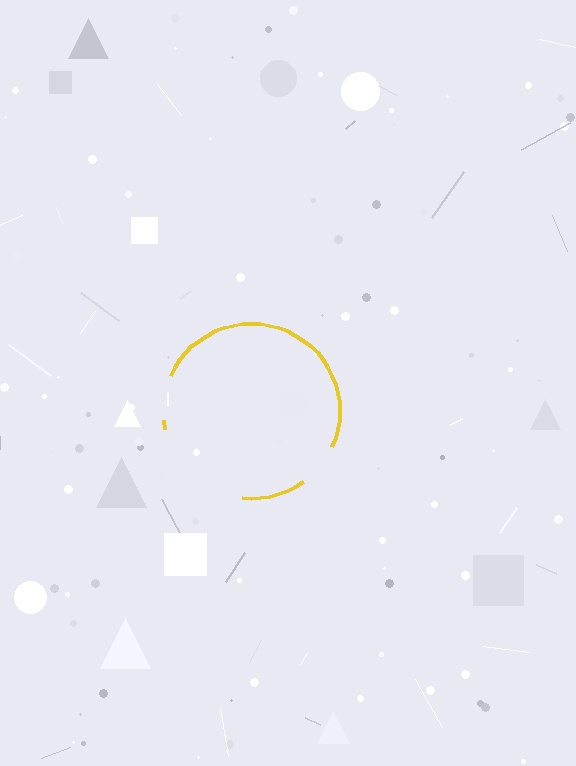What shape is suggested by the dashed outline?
The dashed outline suggests a circle.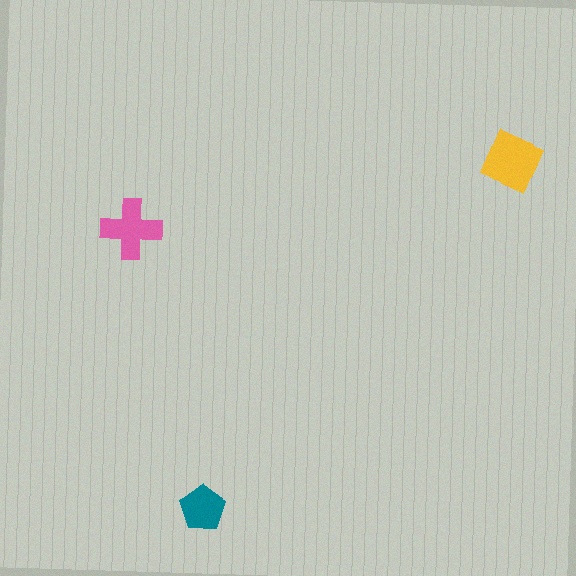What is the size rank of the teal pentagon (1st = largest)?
3rd.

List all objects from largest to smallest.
The yellow square, the pink cross, the teal pentagon.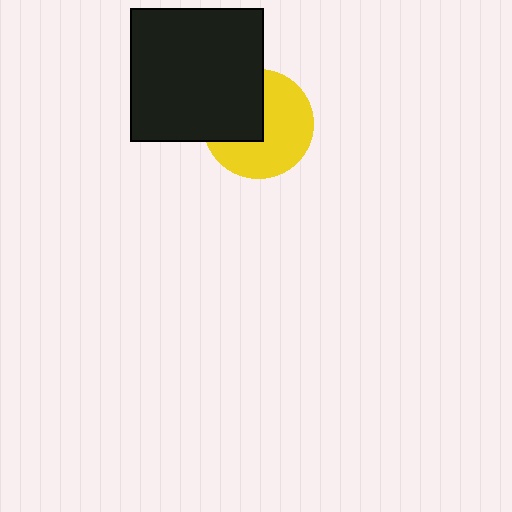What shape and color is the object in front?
The object in front is a black square.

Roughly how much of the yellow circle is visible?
About half of it is visible (roughly 61%).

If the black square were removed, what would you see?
You would see the complete yellow circle.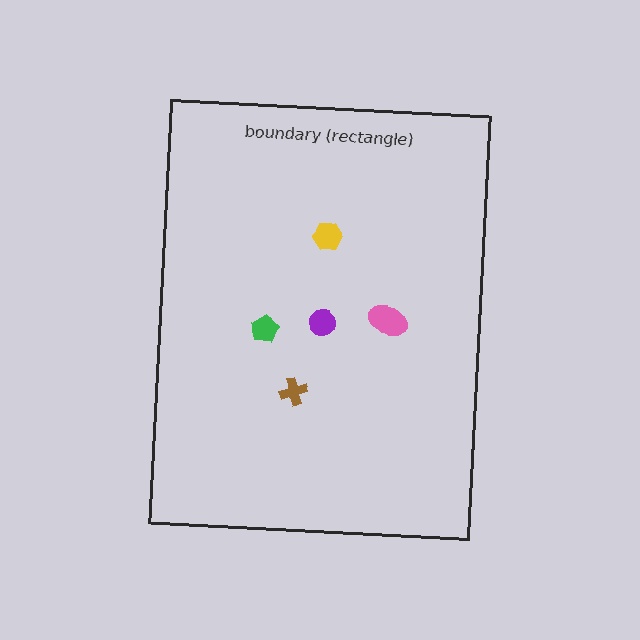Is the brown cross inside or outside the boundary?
Inside.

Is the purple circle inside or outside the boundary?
Inside.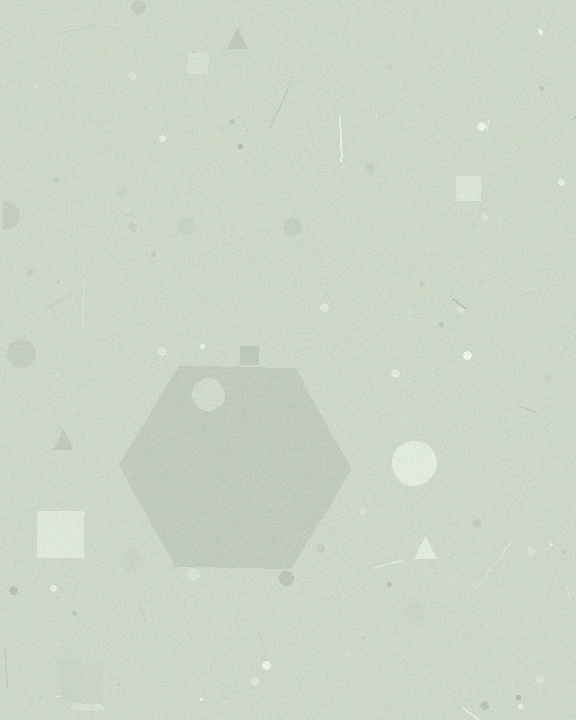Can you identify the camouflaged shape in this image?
The camouflaged shape is a hexagon.